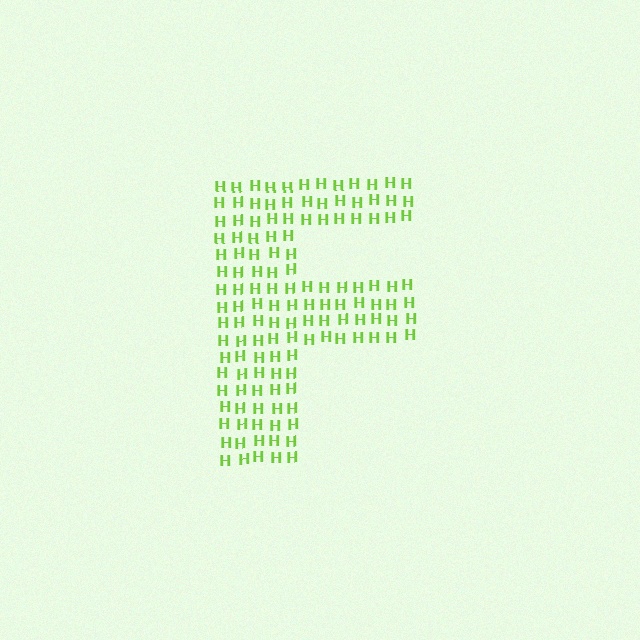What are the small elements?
The small elements are letter H's.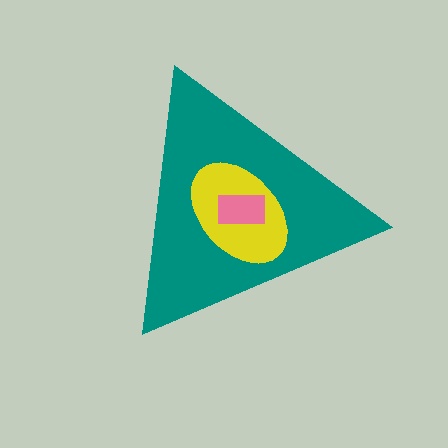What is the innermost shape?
The pink rectangle.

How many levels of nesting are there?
3.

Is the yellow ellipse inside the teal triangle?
Yes.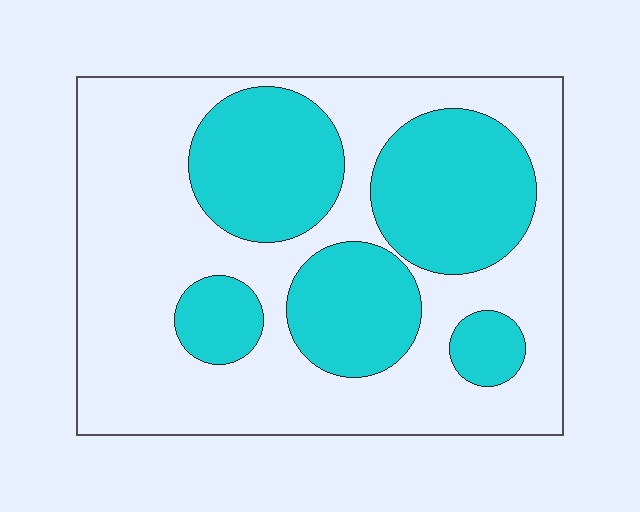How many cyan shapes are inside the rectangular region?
5.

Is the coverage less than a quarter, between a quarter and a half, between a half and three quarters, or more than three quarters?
Between a quarter and a half.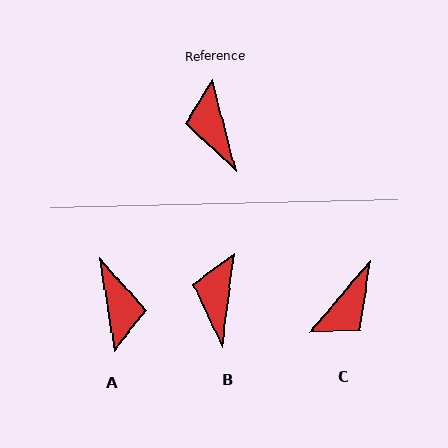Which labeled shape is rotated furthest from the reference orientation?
A, about 174 degrees away.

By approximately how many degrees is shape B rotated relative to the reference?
Approximately 22 degrees clockwise.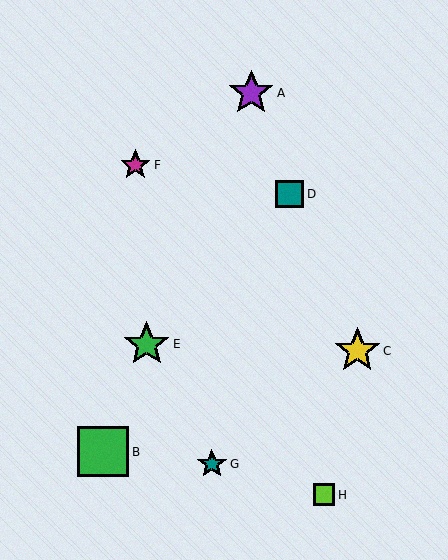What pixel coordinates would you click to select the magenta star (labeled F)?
Click at (135, 165) to select the magenta star F.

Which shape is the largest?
The green square (labeled B) is the largest.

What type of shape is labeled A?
Shape A is a purple star.